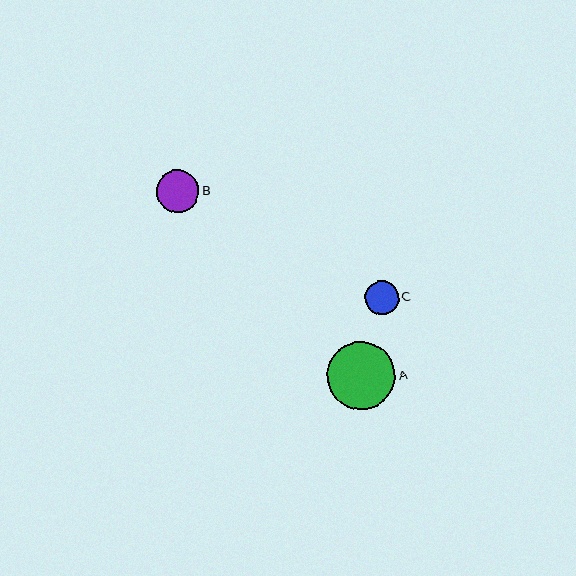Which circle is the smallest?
Circle C is the smallest with a size of approximately 34 pixels.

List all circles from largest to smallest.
From largest to smallest: A, B, C.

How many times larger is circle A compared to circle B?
Circle A is approximately 1.6 times the size of circle B.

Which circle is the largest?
Circle A is the largest with a size of approximately 68 pixels.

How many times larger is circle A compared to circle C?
Circle A is approximately 2.0 times the size of circle C.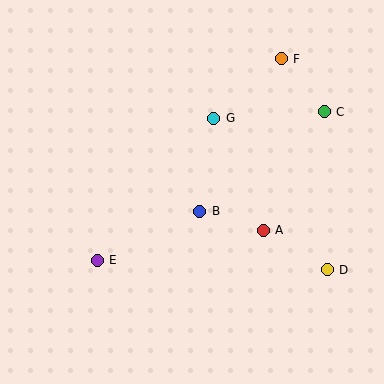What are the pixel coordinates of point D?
Point D is at (327, 270).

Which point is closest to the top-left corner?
Point G is closest to the top-left corner.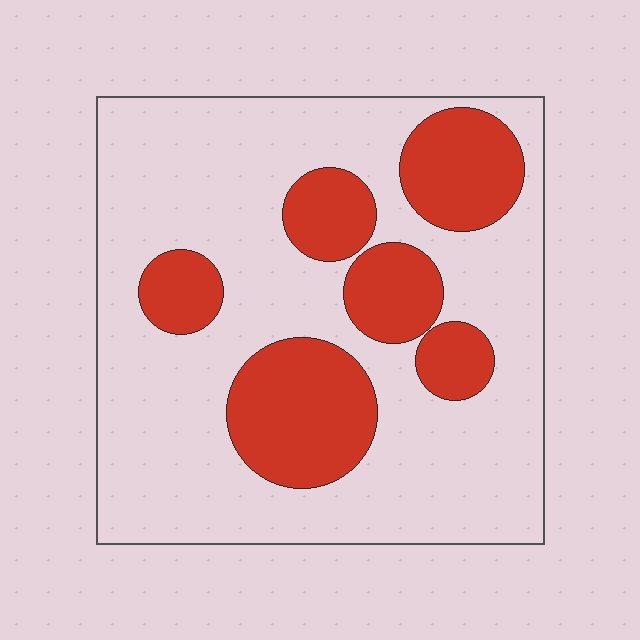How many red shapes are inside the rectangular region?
6.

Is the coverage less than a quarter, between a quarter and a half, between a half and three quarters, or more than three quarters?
Between a quarter and a half.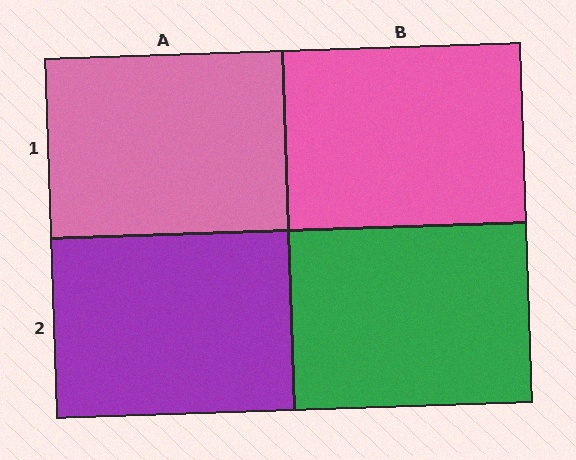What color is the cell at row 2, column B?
Green.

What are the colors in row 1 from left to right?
Pink, pink.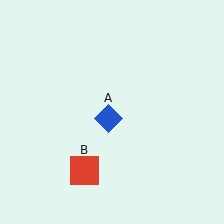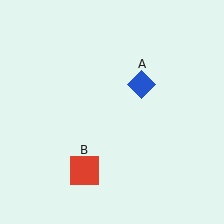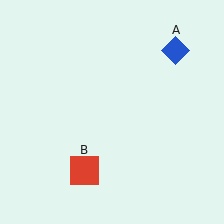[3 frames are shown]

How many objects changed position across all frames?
1 object changed position: blue diamond (object A).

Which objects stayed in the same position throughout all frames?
Red square (object B) remained stationary.